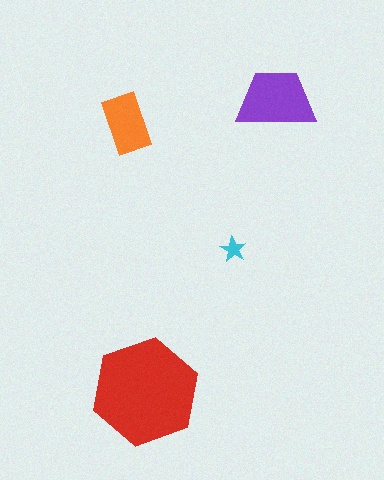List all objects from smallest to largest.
The cyan star, the orange rectangle, the purple trapezoid, the red hexagon.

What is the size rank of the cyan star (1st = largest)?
4th.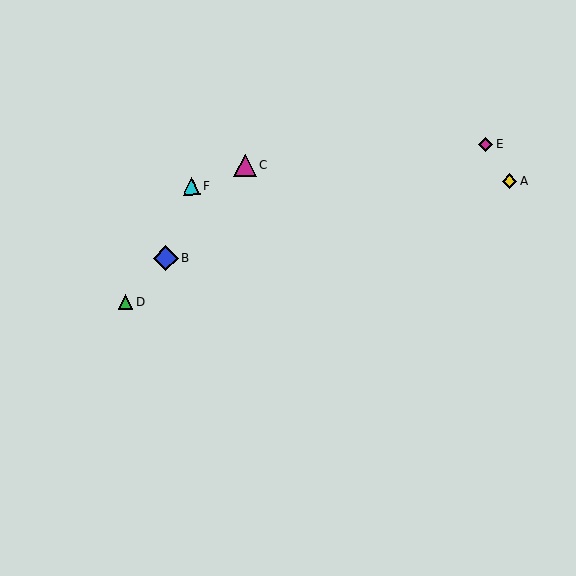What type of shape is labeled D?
Shape D is a green triangle.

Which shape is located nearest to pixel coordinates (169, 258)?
The blue diamond (labeled B) at (166, 258) is nearest to that location.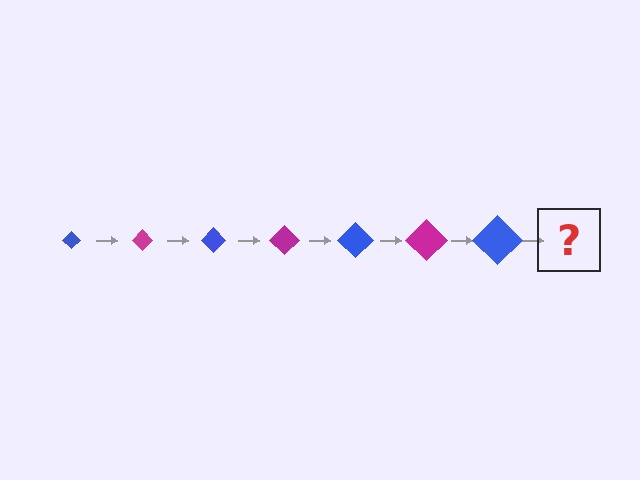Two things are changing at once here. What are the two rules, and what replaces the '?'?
The two rules are that the diamond grows larger each step and the color cycles through blue and magenta. The '?' should be a magenta diamond, larger than the previous one.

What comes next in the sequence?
The next element should be a magenta diamond, larger than the previous one.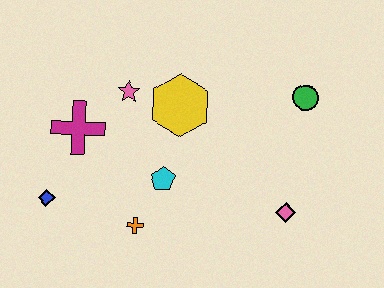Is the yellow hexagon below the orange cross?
No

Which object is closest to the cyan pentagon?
The orange cross is closest to the cyan pentagon.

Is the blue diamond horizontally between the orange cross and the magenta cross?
No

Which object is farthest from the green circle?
The blue diamond is farthest from the green circle.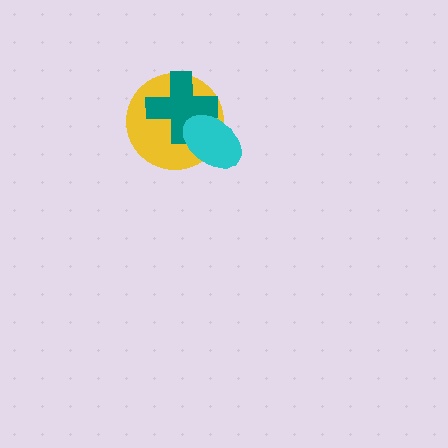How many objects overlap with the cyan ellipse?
2 objects overlap with the cyan ellipse.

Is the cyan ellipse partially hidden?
No, no other shape covers it.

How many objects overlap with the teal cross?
2 objects overlap with the teal cross.